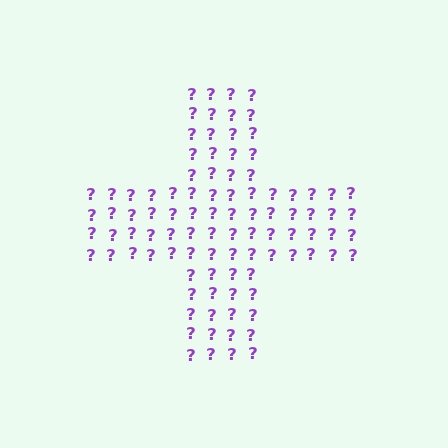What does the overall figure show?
The overall figure shows a cross.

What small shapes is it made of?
It is made of small question marks.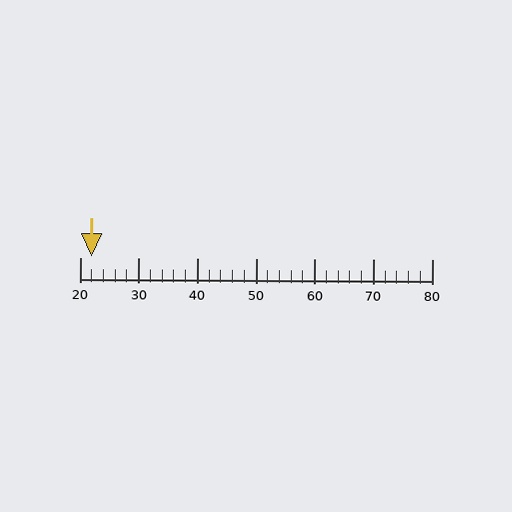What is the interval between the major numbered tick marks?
The major tick marks are spaced 10 units apart.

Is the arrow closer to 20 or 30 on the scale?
The arrow is closer to 20.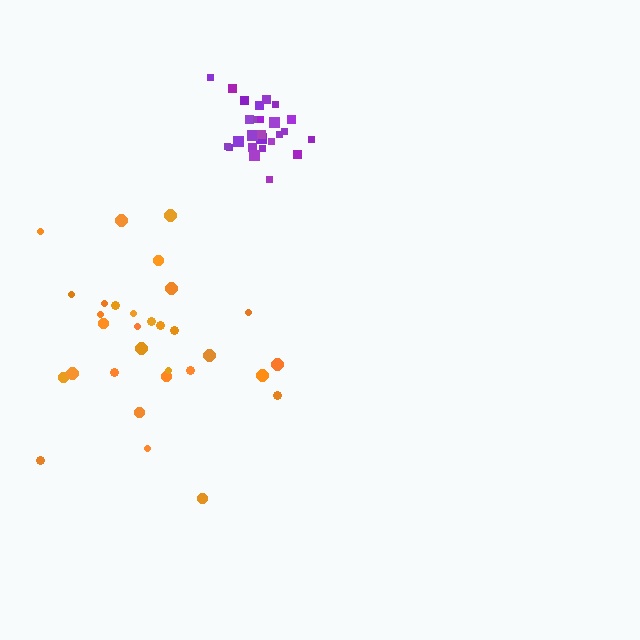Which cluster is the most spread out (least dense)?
Orange.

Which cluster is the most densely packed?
Purple.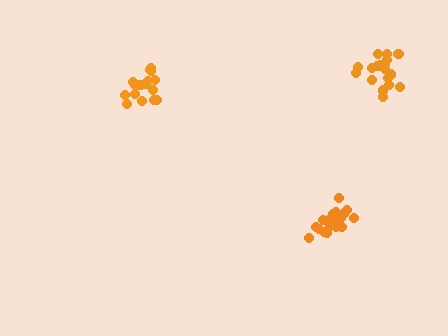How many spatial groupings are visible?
There are 3 spatial groupings.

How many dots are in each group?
Group 1: 17 dots, Group 2: 19 dots, Group 3: 19 dots (55 total).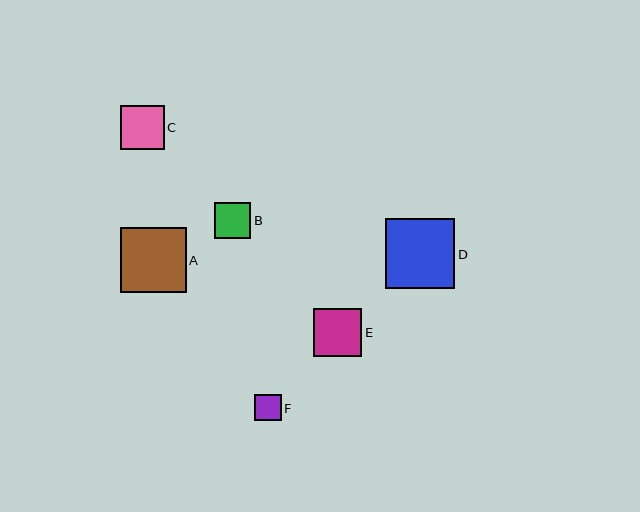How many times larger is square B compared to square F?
Square B is approximately 1.4 times the size of square F.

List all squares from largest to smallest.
From largest to smallest: D, A, E, C, B, F.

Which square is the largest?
Square D is the largest with a size of approximately 69 pixels.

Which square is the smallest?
Square F is the smallest with a size of approximately 26 pixels.